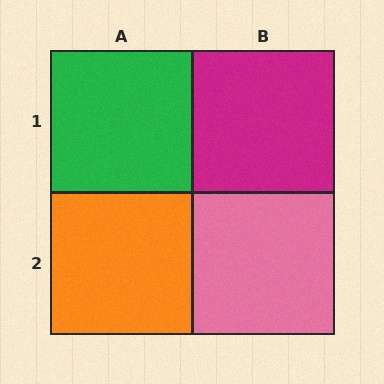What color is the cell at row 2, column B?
Pink.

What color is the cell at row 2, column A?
Orange.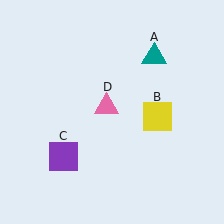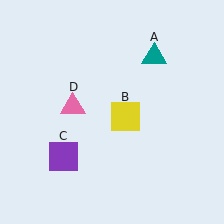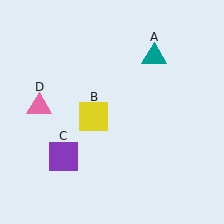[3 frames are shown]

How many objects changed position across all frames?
2 objects changed position: yellow square (object B), pink triangle (object D).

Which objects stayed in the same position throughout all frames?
Teal triangle (object A) and purple square (object C) remained stationary.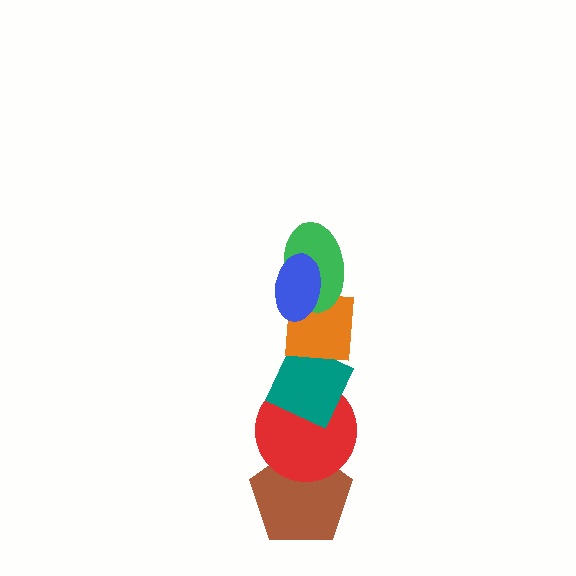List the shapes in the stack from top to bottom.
From top to bottom: the blue ellipse, the green ellipse, the orange square, the teal diamond, the red circle, the brown pentagon.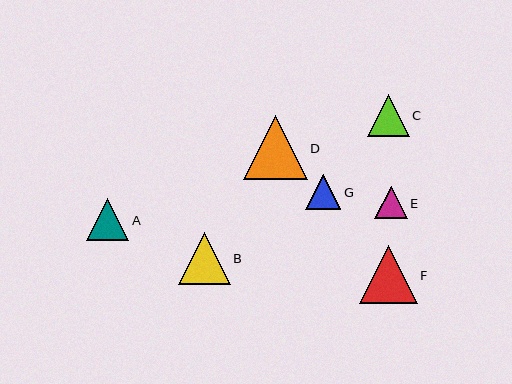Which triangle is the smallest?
Triangle E is the smallest with a size of approximately 32 pixels.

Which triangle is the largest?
Triangle D is the largest with a size of approximately 63 pixels.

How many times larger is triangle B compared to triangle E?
Triangle B is approximately 1.6 times the size of triangle E.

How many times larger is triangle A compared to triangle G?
Triangle A is approximately 1.2 times the size of triangle G.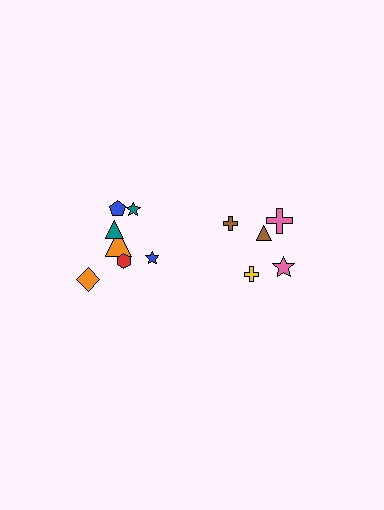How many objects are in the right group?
There are 5 objects.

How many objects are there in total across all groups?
There are 12 objects.